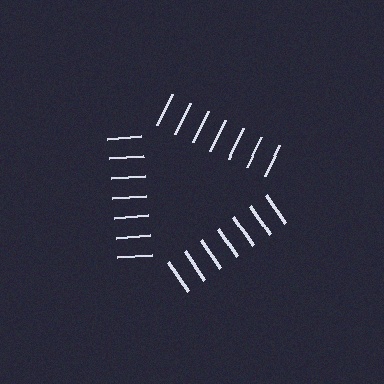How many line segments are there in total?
21 — 7 along each of the 3 edges.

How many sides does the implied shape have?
3 sides — the line-ends trace a triangle.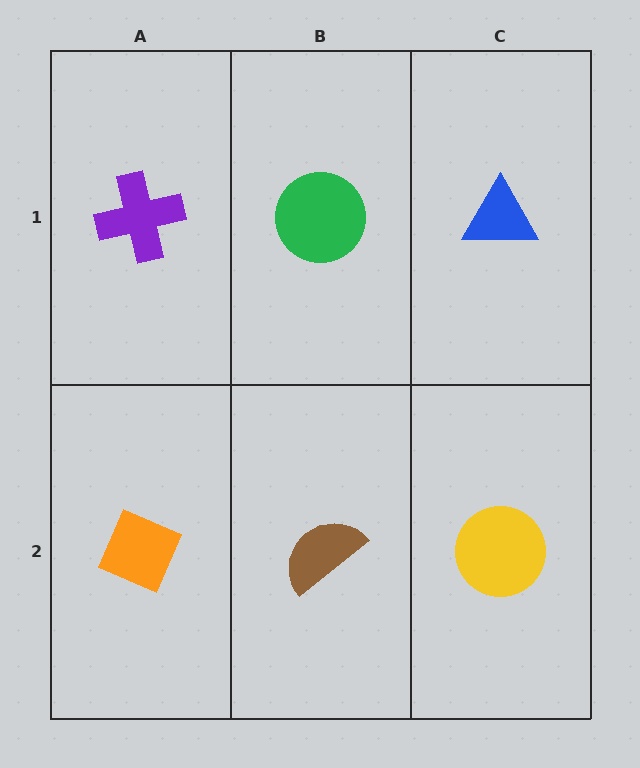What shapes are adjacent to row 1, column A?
An orange diamond (row 2, column A), a green circle (row 1, column B).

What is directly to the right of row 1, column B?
A blue triangle.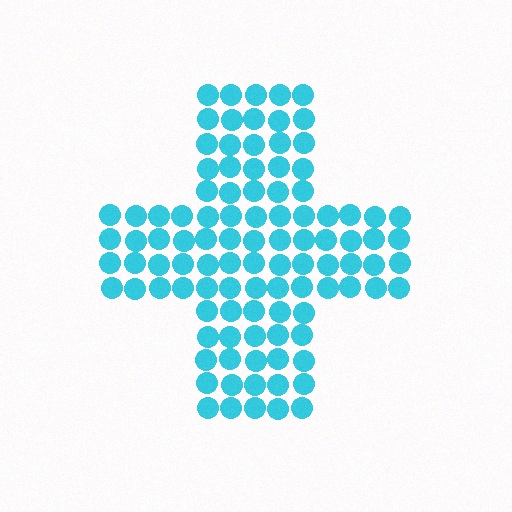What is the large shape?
The large shape is a cross.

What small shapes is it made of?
It is made of small circles.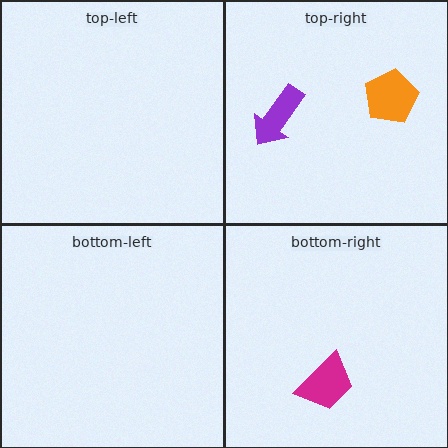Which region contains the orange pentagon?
The top-right region.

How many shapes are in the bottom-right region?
1.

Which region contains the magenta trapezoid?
The bottom-right region.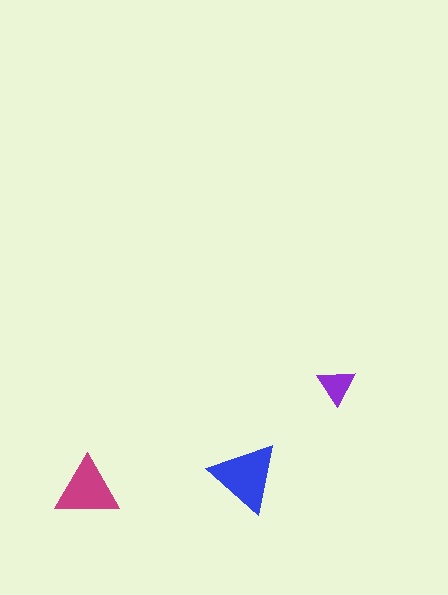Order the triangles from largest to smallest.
the blue one, the magenta one, the purple one.